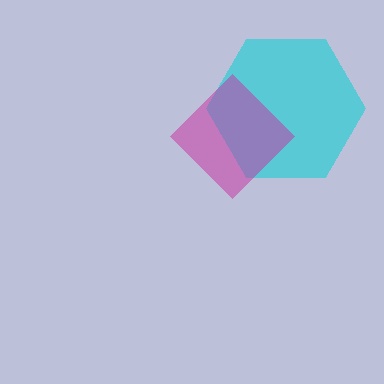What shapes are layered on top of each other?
The layered shapes are: a cyan hexagon, a magenta diamond.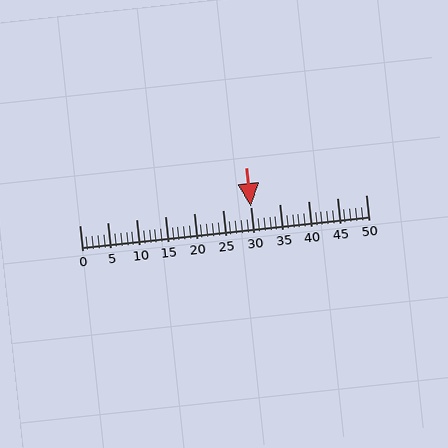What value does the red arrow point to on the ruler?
The red arrow points to approximately 30.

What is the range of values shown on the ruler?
The ruler shows values from 0 to 50.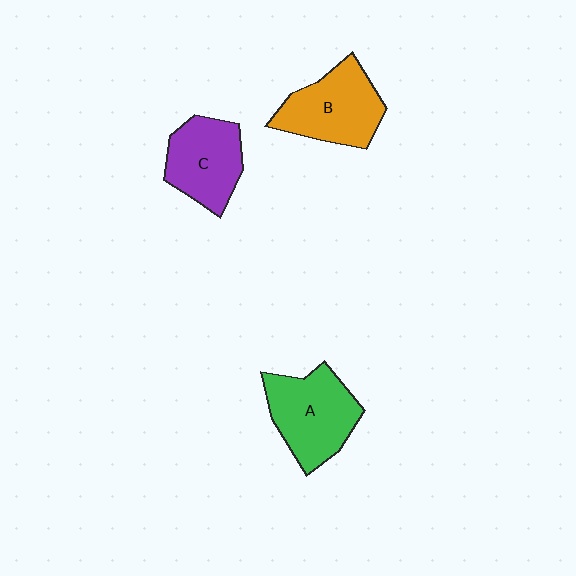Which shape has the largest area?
Shape A (green).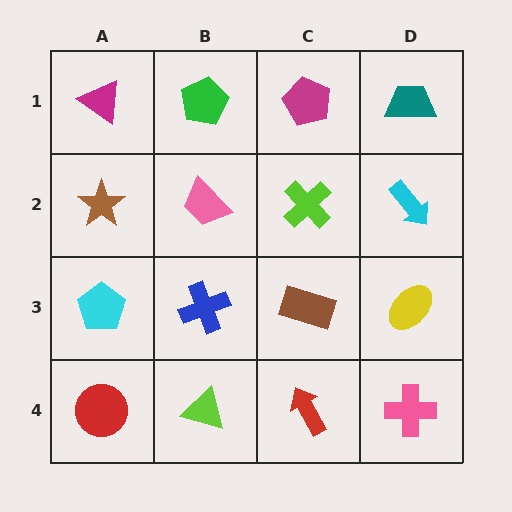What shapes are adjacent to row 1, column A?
A brown star (row 2, column A), a green pentagon (row 1, column B).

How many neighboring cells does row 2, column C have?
4.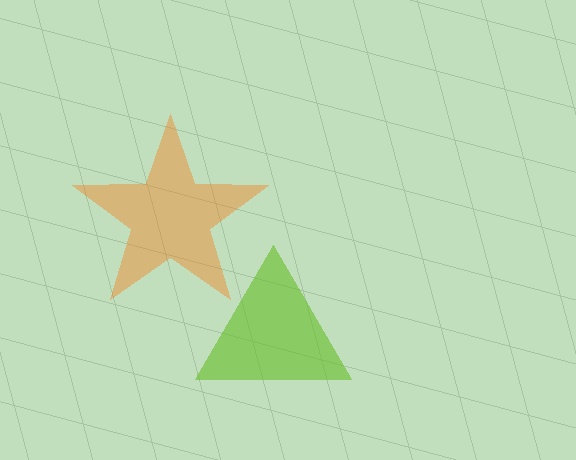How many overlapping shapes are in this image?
There are 2 overlapping shapes in the image.